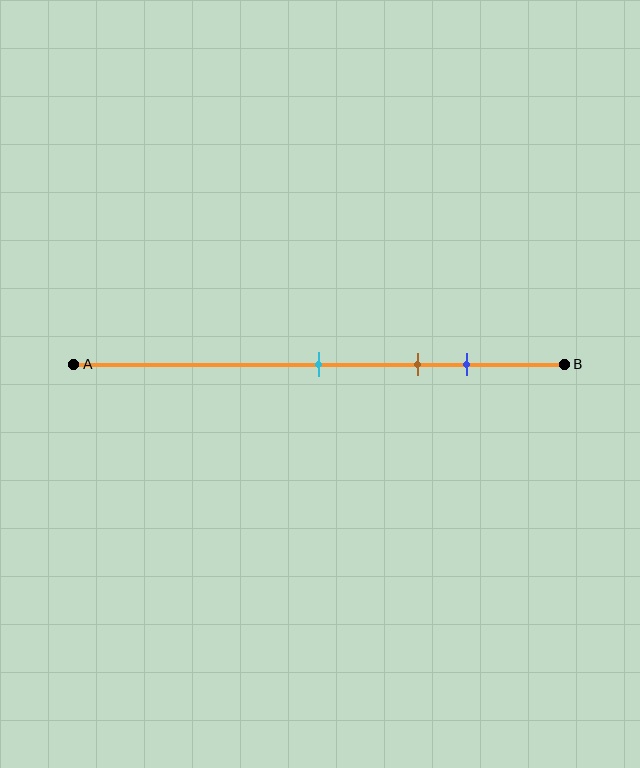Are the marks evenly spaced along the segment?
Yes, the marks are approximately evenly spaced.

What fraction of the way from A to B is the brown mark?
The brown mark is approximately 70% (0.7) of the way from A to B.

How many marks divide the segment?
There are 3 marks dividing the segment.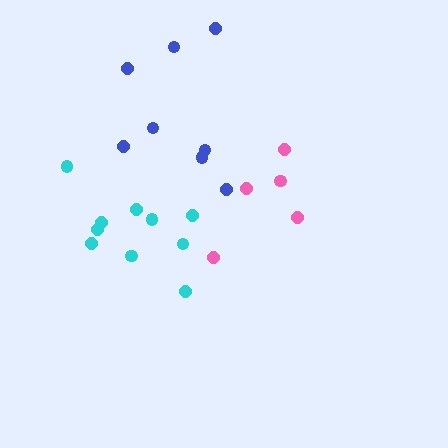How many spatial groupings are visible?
There are 3 spatial groupings.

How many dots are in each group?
Group 1: 5 dots, Group 2: 10 dots, Group 3: 8 dots (23 total).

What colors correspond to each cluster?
The clusters are colored: pink, cyan, blue.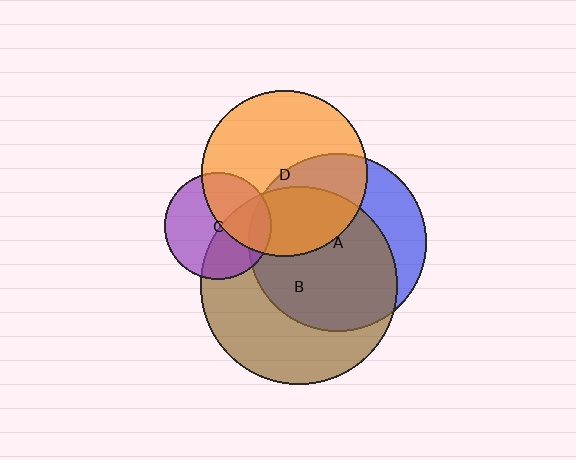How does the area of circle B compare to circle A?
Approximately 1.2 times.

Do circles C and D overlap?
Yes.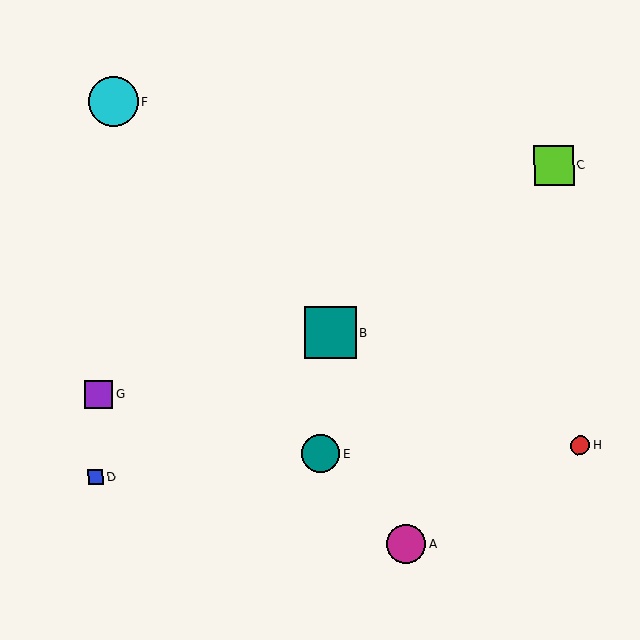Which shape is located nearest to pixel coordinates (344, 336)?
The teal square (labeled B) at (331, 333) is nearest to that location.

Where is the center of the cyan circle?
The center of the cyan circle is at (113, 102).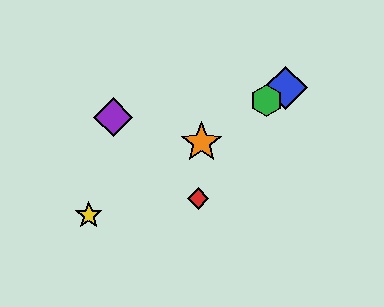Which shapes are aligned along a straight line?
The blue diamond, the green hexagon, the yellow star, the orange star are aligned along a straight line.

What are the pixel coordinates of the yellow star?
The yellow star is at (89, 215).